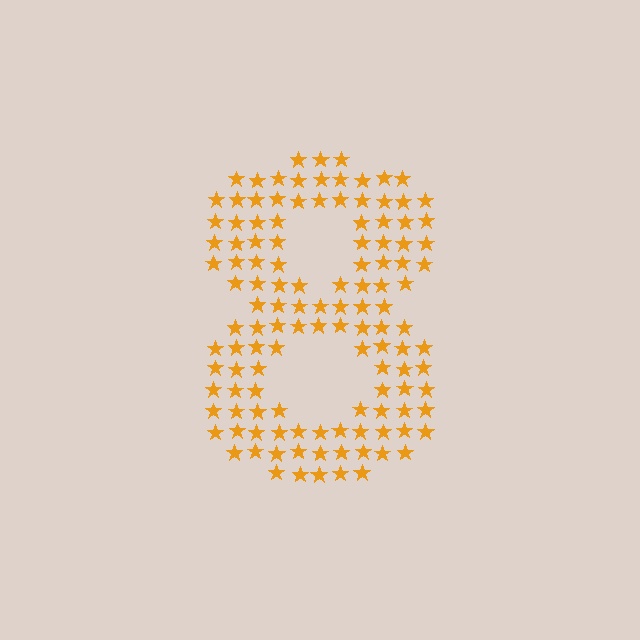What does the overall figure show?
The overall figure shows the digit 8.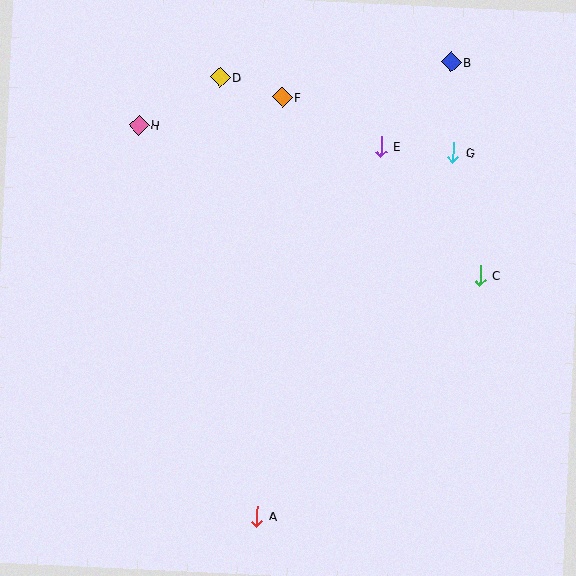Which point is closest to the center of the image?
Point E at (381, 147) is closest to the center.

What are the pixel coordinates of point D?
Point D is at (220, 77).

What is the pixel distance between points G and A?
The distance between G and A is 413 pixels.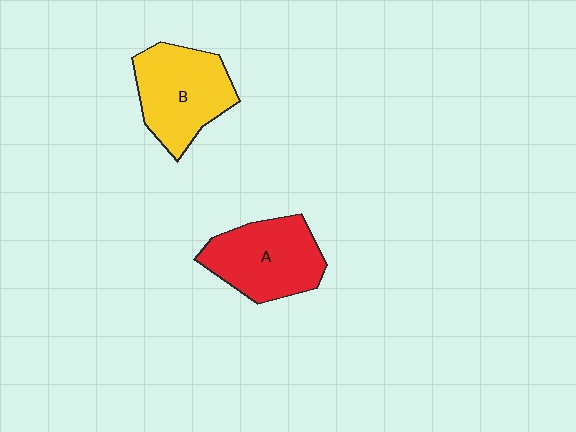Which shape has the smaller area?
Shape A (red).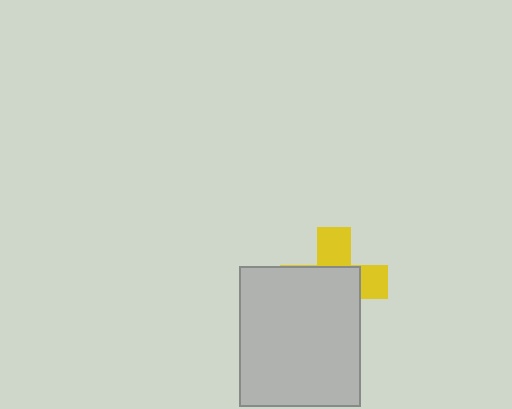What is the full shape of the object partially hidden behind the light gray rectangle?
The partially hidden object is a yellow cross.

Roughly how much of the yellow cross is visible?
A small part of it is visible (roughly 35%).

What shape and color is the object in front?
The object in front is a light gray rectangle.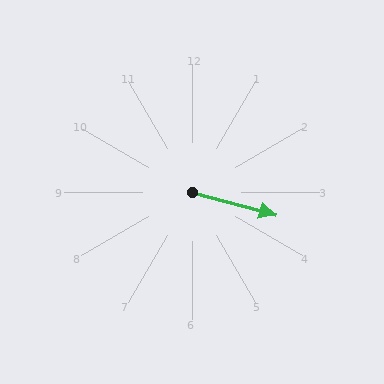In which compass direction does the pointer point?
East.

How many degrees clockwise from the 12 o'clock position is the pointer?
Approximately 105 degrees.